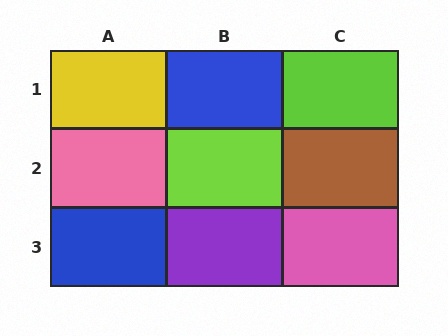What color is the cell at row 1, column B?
Blue.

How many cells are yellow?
1 cell is yellow.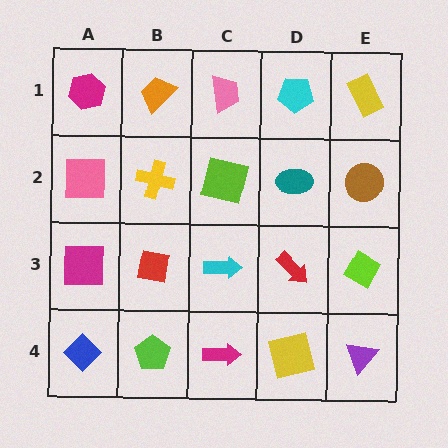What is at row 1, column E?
A yellow rectangle.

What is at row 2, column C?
A lime square.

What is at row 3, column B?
A red square.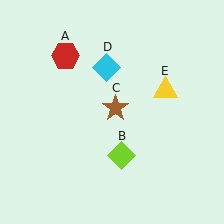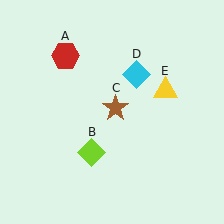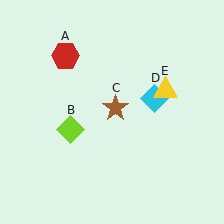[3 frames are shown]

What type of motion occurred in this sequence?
The lime diamond (object B), cyan diamond (object D) rotated clockwise around the center of the scene.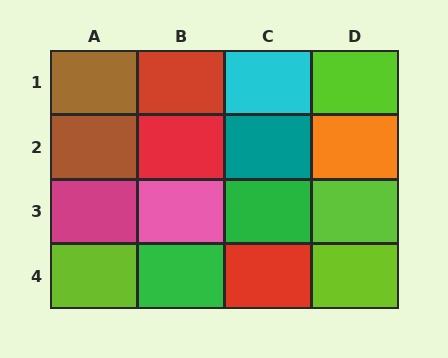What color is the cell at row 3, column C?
Green.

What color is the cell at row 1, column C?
Cyan.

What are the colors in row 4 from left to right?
Lime, green, red, lime.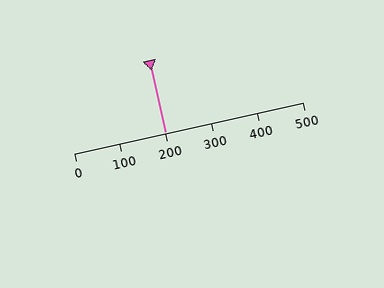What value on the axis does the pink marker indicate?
The marker indicates approximately 200.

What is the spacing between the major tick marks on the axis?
The major ticks are spaced 100 apart.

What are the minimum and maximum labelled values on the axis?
The axis runs from 0 to 500.